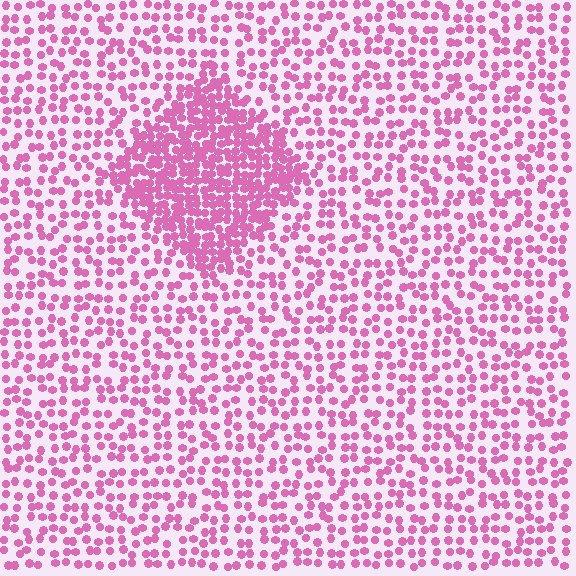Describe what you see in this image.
The image contains small pink elements arranged at two different densities. A diamond-shaped region is visible where the elements are more densely packed than the surrounding area.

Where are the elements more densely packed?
The elements are more densely packed inside the diamond boundary.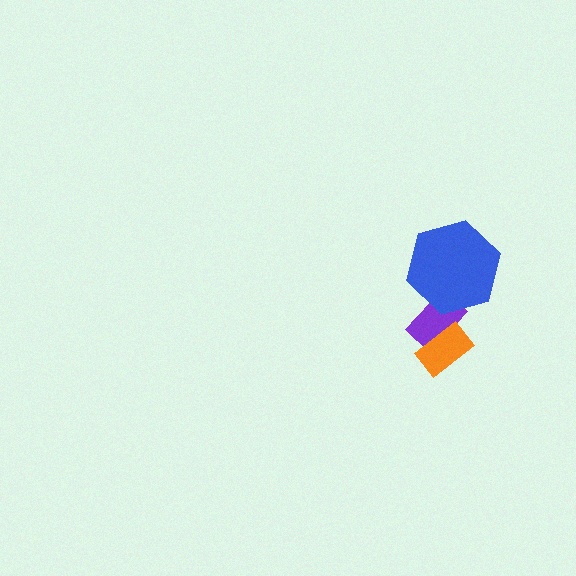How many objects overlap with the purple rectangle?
2 objects overlap with the purple rectangle.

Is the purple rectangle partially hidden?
Yes, it is partially covered by another shape.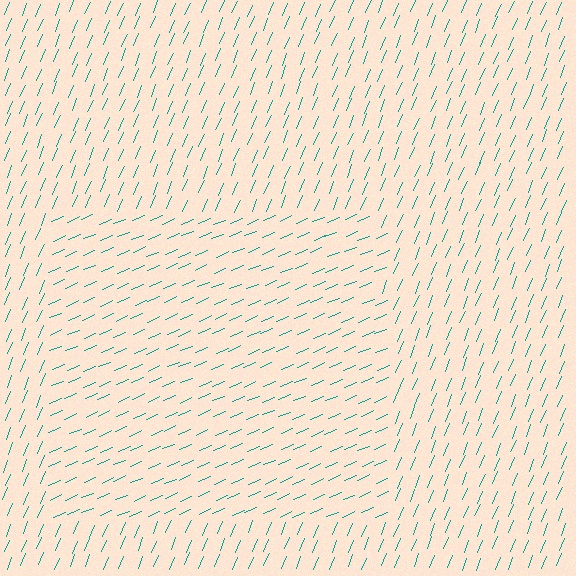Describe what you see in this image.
The image is filled with small teal line segments. A rectangle region in the image has lines oriented differently from the surrounding lines, creating a visible texture boundary.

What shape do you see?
I see a rectangle.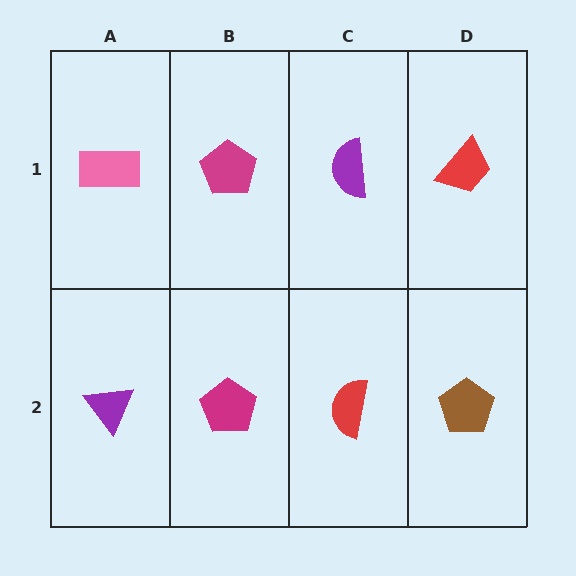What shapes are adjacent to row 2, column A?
A pink rectangle (row 1, column A), a magenta pentagon (row 2, column B).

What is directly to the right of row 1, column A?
A magenta pentagon.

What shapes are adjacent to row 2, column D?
A red trapezoid (row 1, column D), a red semicircle (row 2, column C).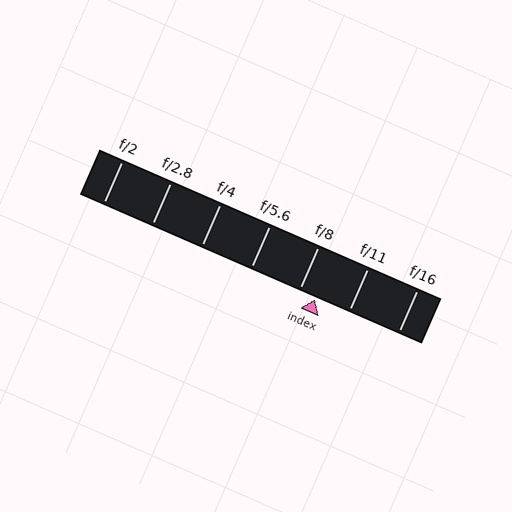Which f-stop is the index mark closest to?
The index mark is closest to f/8.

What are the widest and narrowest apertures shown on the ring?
The widest aperture shown is f/2 and the narrowest is f/16.